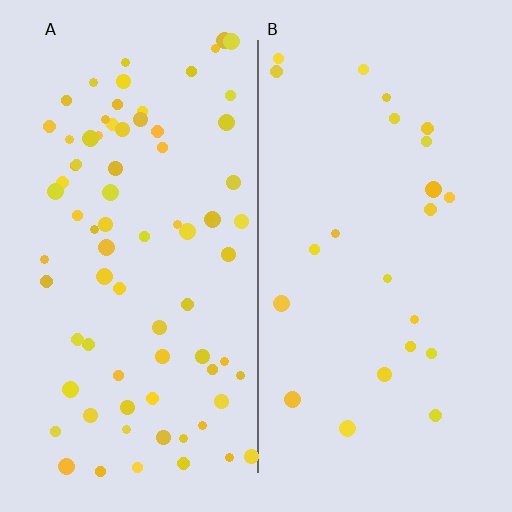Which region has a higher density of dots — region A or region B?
A (the left).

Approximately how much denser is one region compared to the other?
Approximately 3.3× — region A over region B.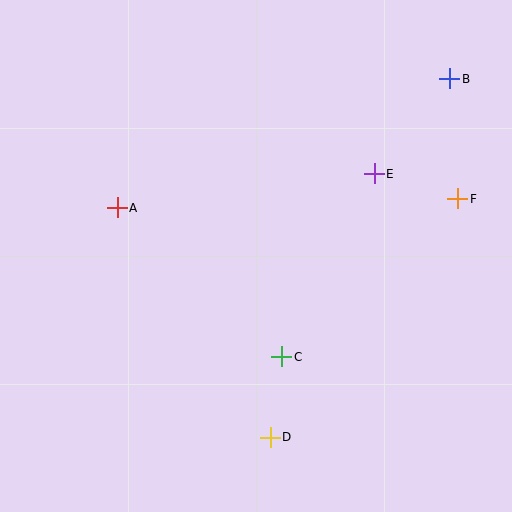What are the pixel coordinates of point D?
Point D is at (270, 437).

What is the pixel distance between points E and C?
The distance between E and C is 205 pixels.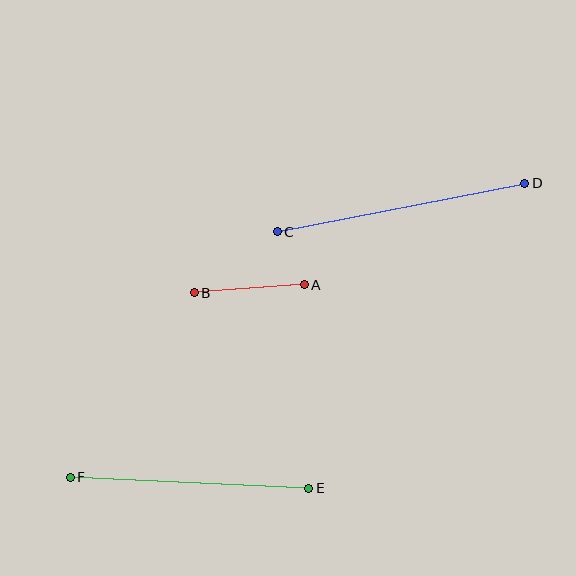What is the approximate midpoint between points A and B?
The midpoint is at approximately (249, 289) pixels.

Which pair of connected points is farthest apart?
Points C and D are farthest apart.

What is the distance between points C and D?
The distance is approximately 252 pixels.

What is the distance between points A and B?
The distance is approximately 110 pixels.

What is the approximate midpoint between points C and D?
The midpoint is at approximately (401, 208) pixels.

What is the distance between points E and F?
The distance is approximately 239 pixels.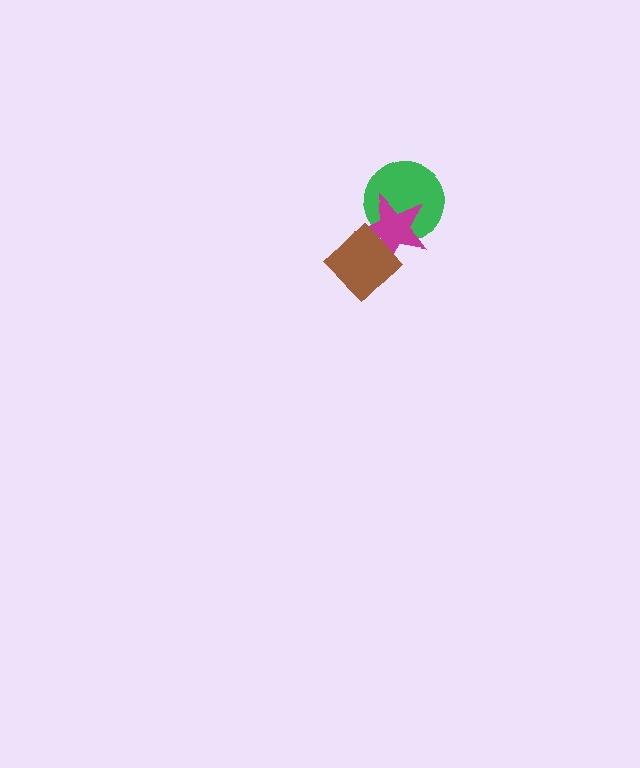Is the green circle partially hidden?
Yes, it is partially covered by another shape.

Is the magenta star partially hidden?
Yes, it is partially covered by another shape.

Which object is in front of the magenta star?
The brown diamond is in front of the magenta star.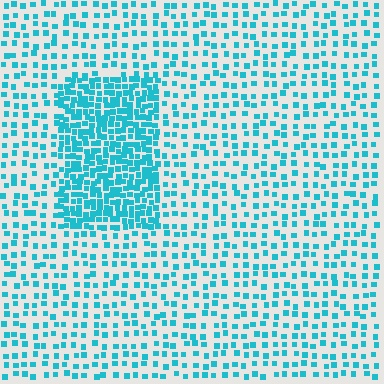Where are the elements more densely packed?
The elements are more densely packed inside the rectangle boundary.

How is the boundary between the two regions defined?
The boundary is defined by a change in element density (approximately 2.5x ratio). All elements are the same color, size, and shape.